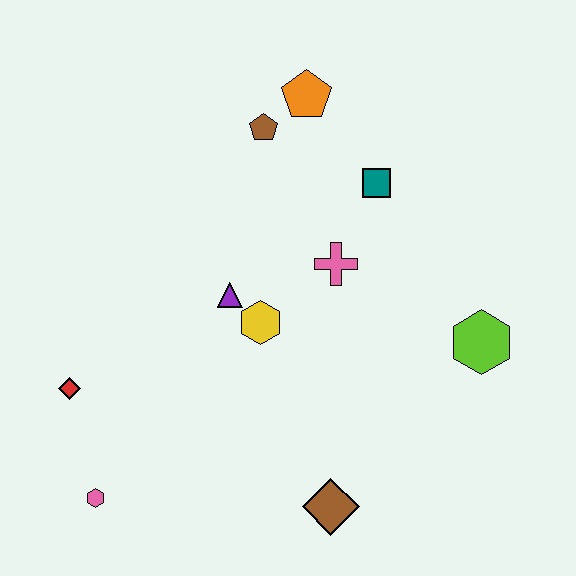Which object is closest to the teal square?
The pink cross is closest to the teal square.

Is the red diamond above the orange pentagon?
No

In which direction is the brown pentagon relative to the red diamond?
The brown pentagon is above the red diamond.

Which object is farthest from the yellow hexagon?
The pink hexagon is farthest from the yellow hexagon.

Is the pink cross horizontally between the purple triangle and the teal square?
Yes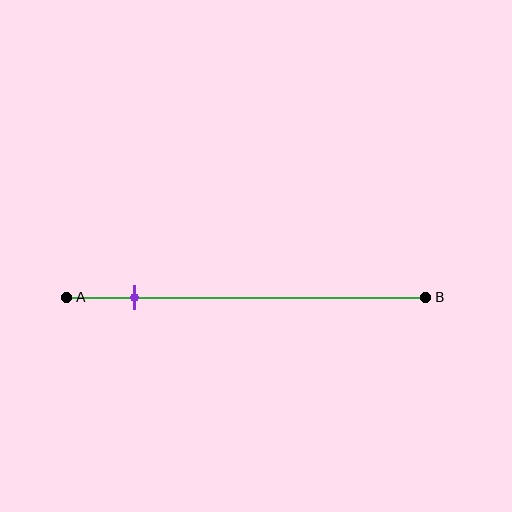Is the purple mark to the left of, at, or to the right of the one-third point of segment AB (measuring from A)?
The purple mark is to the left of the one-third point of segment AB.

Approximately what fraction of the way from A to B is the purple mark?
The purple mark is approximately 20% of the way from A to B.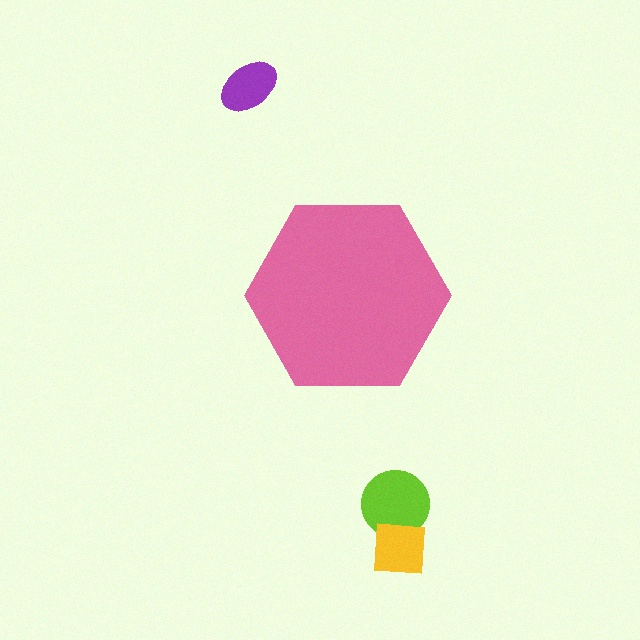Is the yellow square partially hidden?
No, the yellow square is fully visible.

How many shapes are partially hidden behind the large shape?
0 shapes are partially hidden.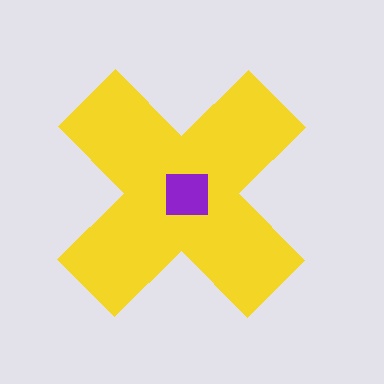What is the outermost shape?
The yellow cross.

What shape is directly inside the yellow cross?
The purple square.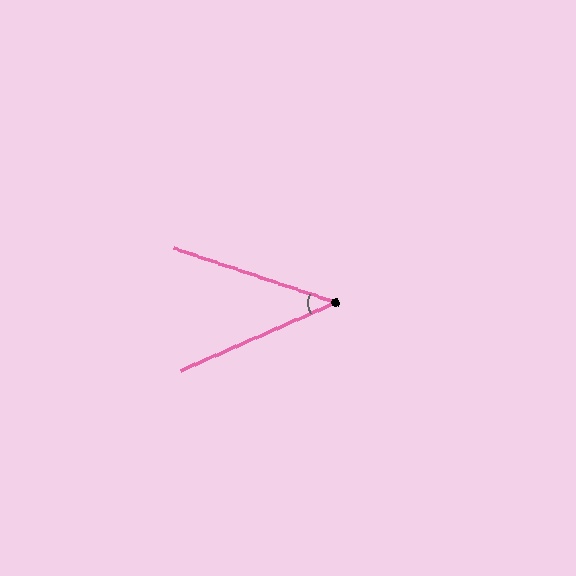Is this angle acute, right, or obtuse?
It is acute.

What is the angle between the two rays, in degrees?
Approximately 42 degrees.